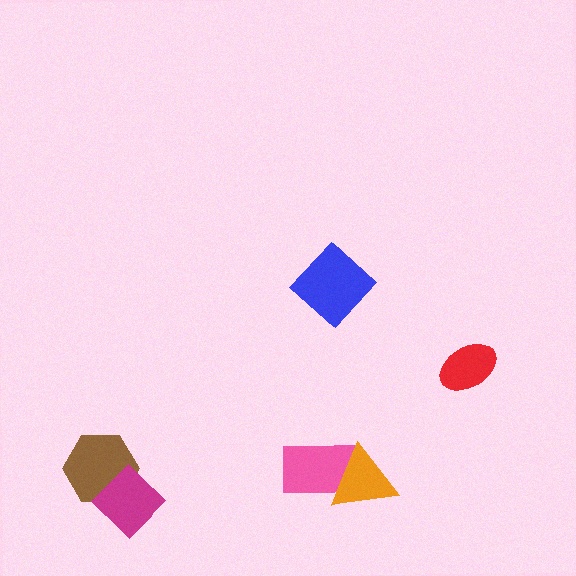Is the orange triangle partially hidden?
No, no other shape covers it.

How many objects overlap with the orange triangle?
1 object overlaps with the orange triangle.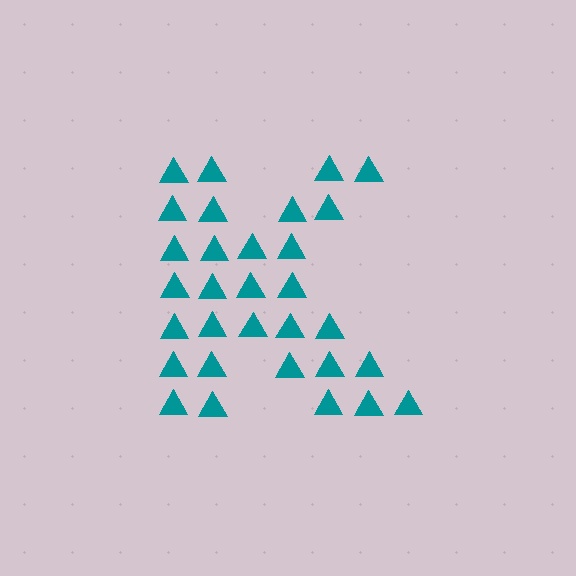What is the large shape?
The large shape is the letter K.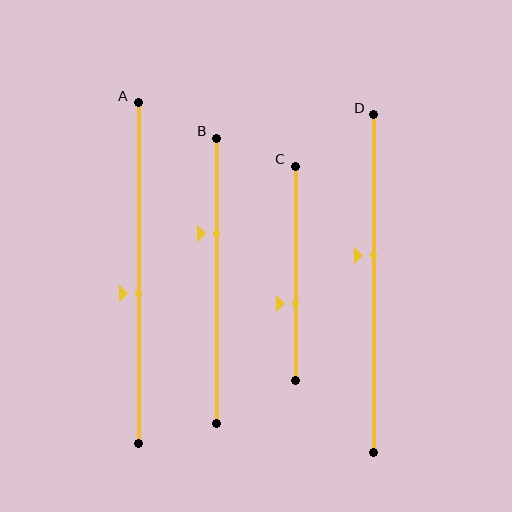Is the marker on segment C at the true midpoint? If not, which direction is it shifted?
No, the marker on segment C is shifted downward by about 14% of the segment length.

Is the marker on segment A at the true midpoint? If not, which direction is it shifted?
No, the marker on segment A is shifted downward by about 6% of the segment length.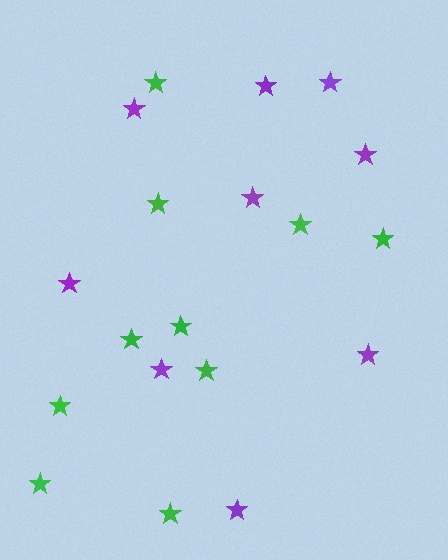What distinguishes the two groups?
There are 2 groups: one group of green stars (10) and one group of purple stars (9).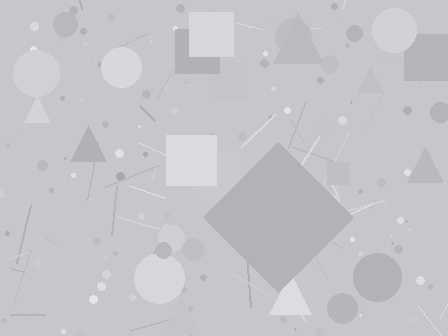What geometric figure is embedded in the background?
A diamond is embedded in the background.